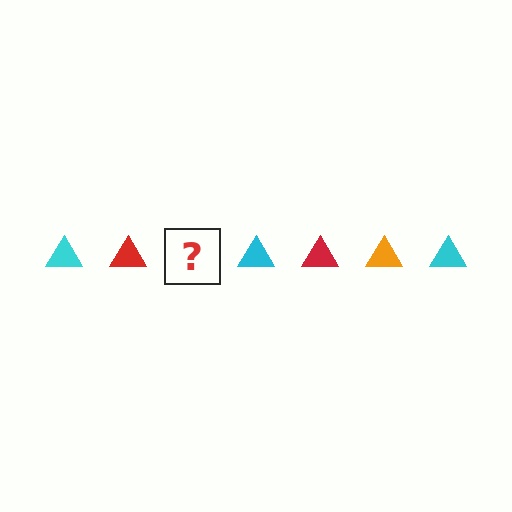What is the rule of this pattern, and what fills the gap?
The rule is that the pattern cycles through cyan, red, orange triangles. The gap should be filled with an orange triangle.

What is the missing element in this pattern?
The missing element is an orange triangle.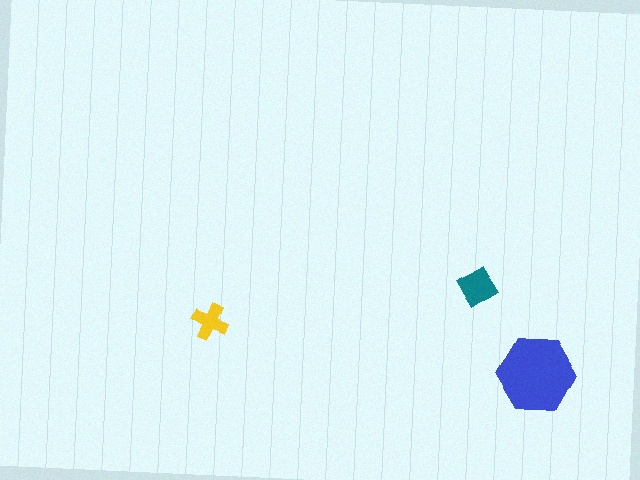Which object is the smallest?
The yellow cross.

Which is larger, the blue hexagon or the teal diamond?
The blue hexagon.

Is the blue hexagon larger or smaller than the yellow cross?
Larger.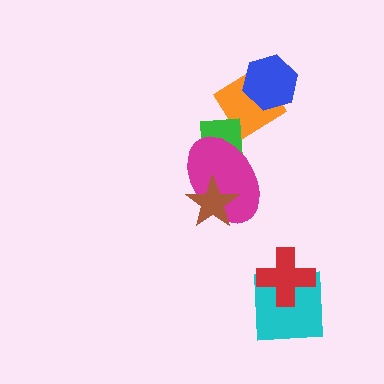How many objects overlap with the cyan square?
1 object overlaps with the cyan square.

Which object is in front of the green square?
The magenta ellipse is in front of the green square.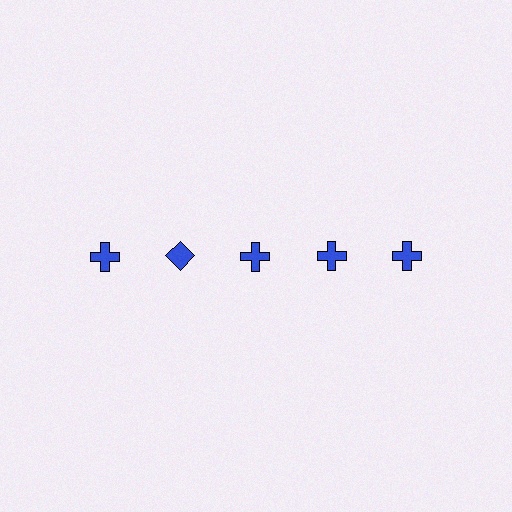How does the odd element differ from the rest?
It has a different shape: diamond instead of cross.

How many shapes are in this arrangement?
There are 5 shapes arranged in a grid pattern.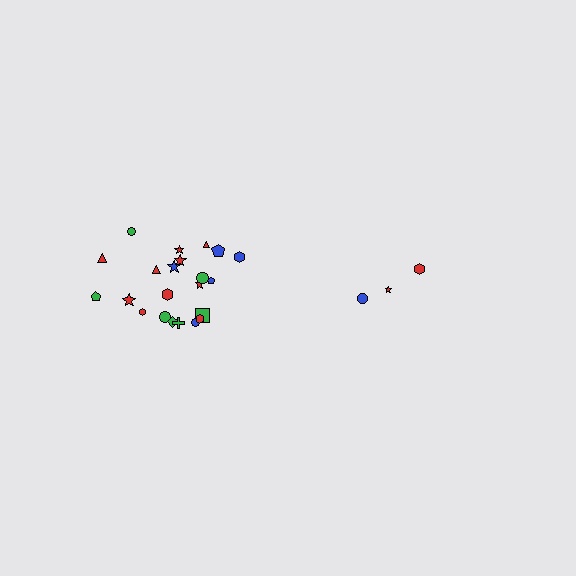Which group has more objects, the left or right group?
The left group.